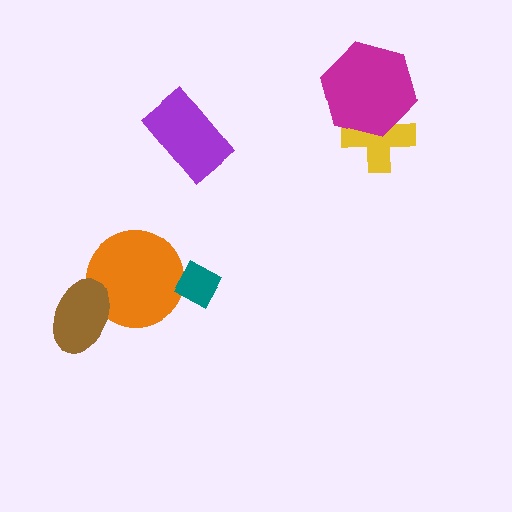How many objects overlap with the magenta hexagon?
1 object overlaps with the magenta hexagon.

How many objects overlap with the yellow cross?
1 object overlaps with the yellow cross.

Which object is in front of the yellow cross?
The magenta hexagon is in front of the yellow cross.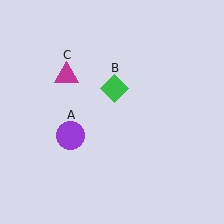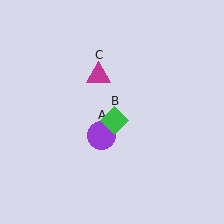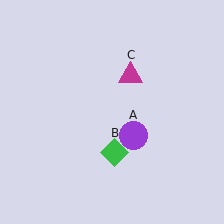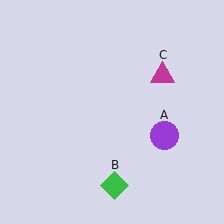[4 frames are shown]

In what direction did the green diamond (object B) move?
The green diamond (object B) moved down.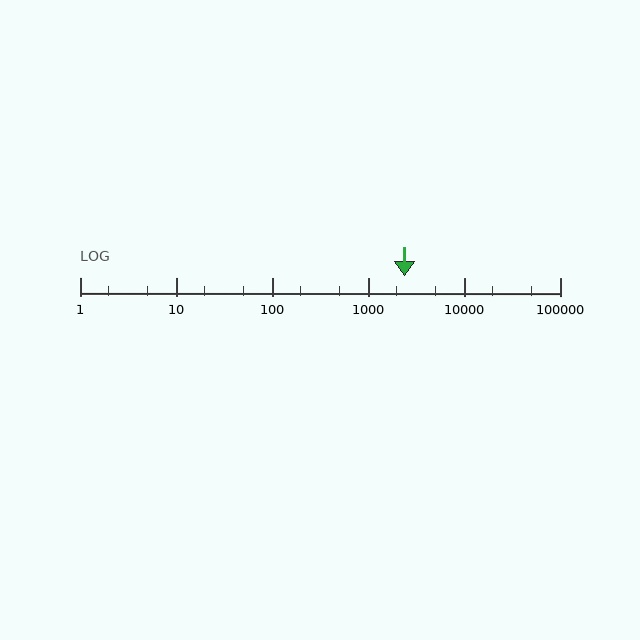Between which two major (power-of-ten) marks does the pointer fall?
The pointer is between 1000 and 10000.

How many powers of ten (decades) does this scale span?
The scale spans 5 decades, from 1 to 100000.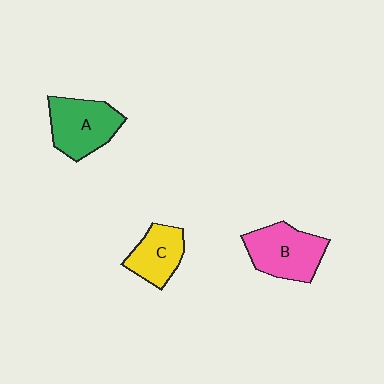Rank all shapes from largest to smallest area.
From largest to smallest: B (pink), A (green), C (yellow).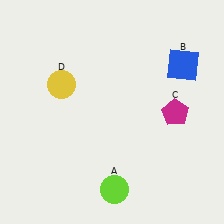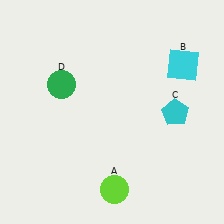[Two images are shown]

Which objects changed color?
B changed from blue to cyan. C changed from magenta to cyan. D changed from yellow to green.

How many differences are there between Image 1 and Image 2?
There are 3 differences between the two images.